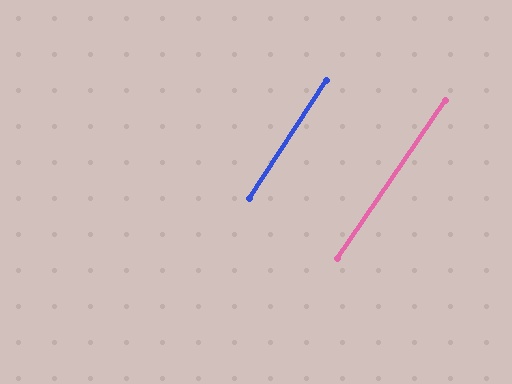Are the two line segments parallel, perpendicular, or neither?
Parallel — their directions differ by only 1.3°.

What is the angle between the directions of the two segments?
Approximately 1 degree.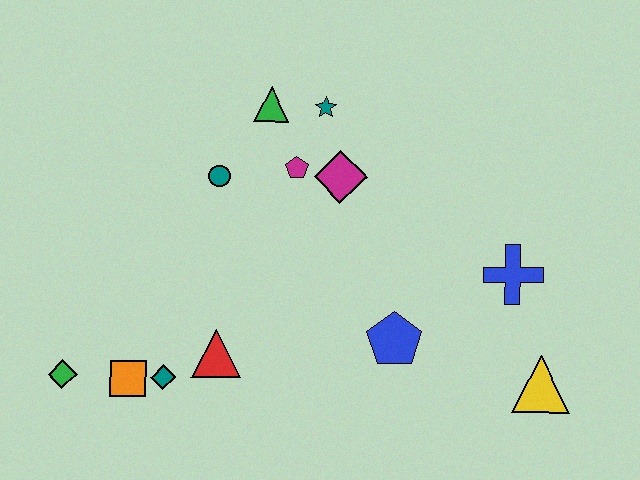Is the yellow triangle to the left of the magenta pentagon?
No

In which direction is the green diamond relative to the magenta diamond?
The green diamond is to the left of the magenta diamond.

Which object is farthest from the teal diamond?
The yellow triangle is farthest from the teal diamond.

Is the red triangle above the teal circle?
No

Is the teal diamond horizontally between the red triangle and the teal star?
No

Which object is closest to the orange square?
The teal diamond is closest to the orange square.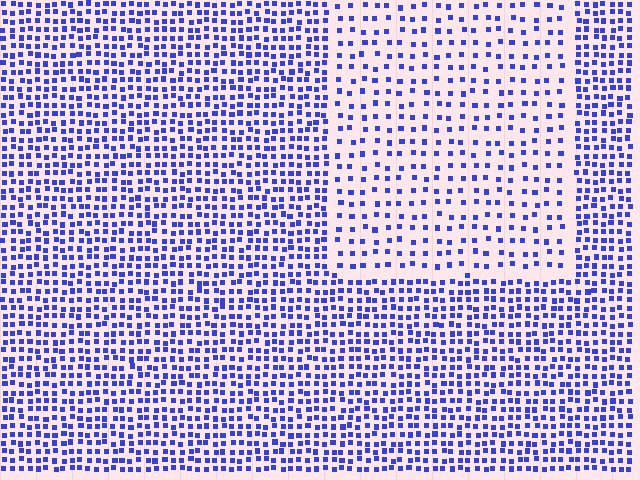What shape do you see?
I see a rectangle.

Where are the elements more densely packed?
The elements are more densely packed outside the rectangle boundary.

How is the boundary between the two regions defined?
The boundary is defined by a change in element density (approximately 2.1x ratio). All elements are the same color, size, and shape.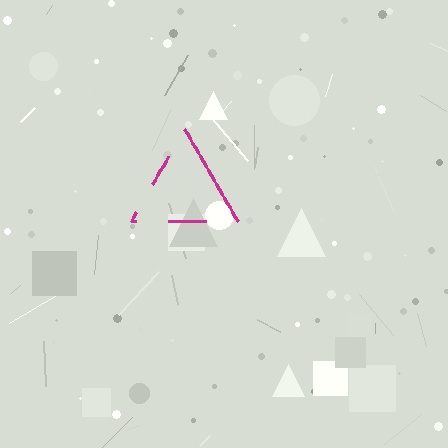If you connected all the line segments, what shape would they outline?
They would outline a triangle.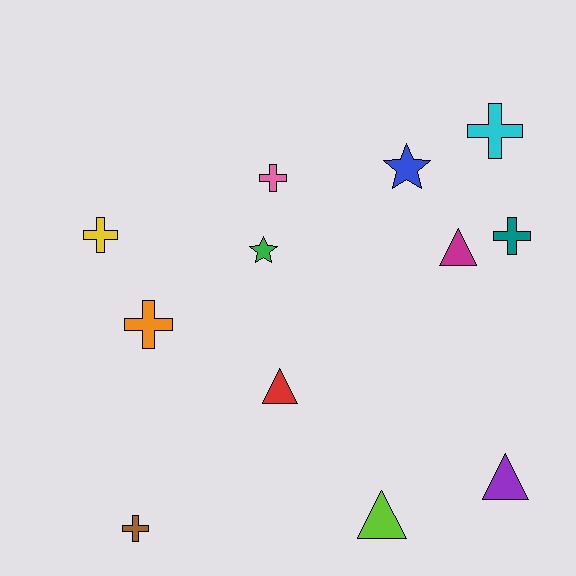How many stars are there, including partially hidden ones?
There are 2 stars.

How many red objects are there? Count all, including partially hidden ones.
There is 1 red object.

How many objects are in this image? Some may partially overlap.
There are 12 objects.